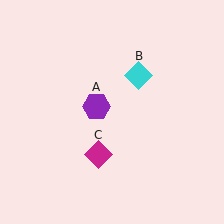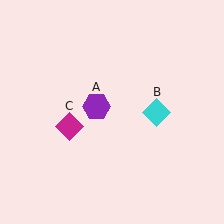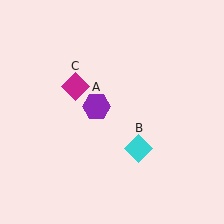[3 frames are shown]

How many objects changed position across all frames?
2 objects changed position: cyan diamond (object B), magenta diamond (object C).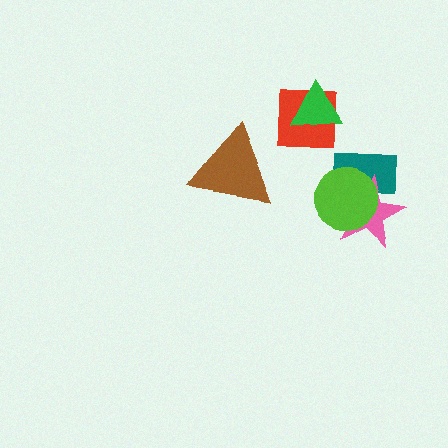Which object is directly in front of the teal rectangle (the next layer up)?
The pink star is directly in front of the teal rectangle.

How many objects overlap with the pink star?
2 objects overlap with the pink star.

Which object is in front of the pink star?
The lime circle is in front of the pink star.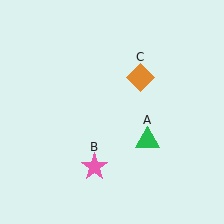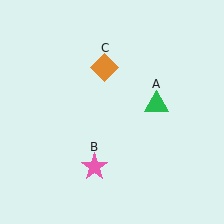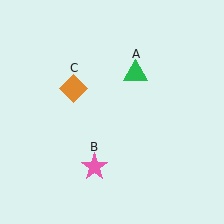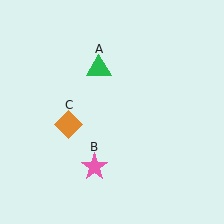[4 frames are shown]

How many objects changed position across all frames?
2 objects changed position: green triangle (object A), orange diamond (object C).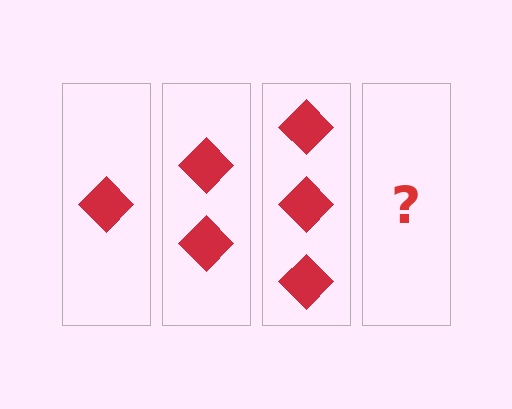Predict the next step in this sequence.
The next step is 4 diamonds.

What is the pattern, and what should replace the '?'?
The pattern is that each step adds one more diamond. The '?' should be 4 diamonds.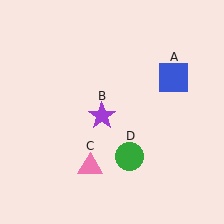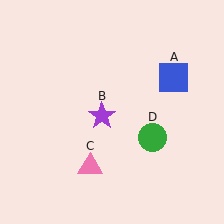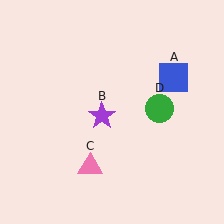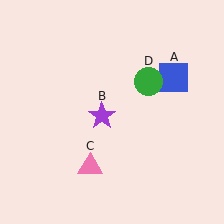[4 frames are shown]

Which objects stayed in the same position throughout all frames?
Blue square (object A) and purple star (object B) and pink triangle (object C) remained stationary.